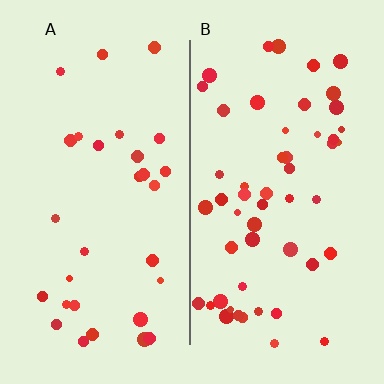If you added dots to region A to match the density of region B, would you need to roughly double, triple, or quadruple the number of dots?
Approximately double.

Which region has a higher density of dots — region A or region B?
B (the right).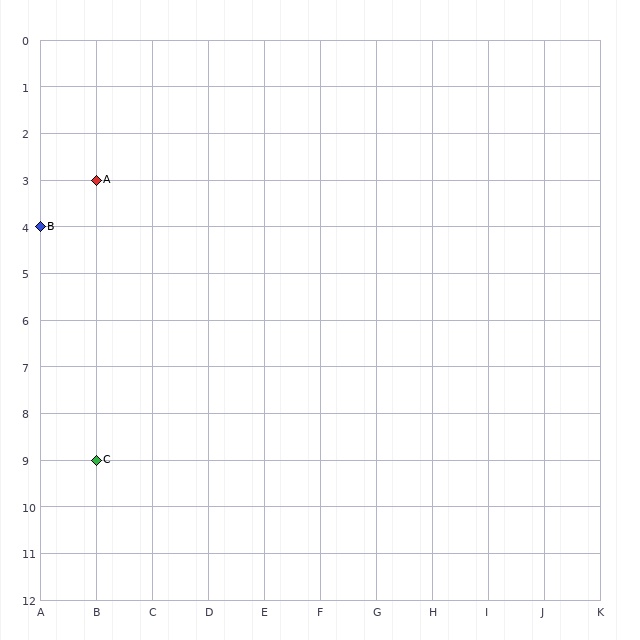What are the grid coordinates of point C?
Point C is at grid coordinates (B, 9).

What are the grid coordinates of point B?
Point B is at grid coordinates (A, 4).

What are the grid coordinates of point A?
Point A is at grid coordinates (B, 3).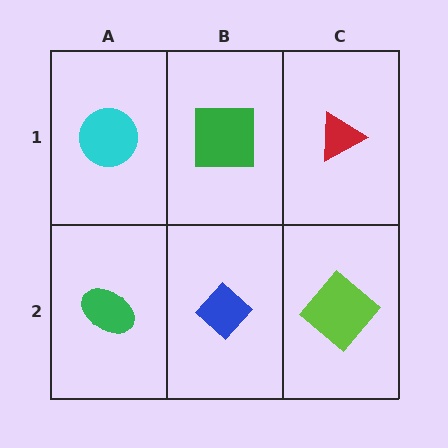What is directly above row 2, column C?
A red triangle.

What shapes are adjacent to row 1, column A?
A green ellipse (row 2, column A), a green square (row 1, column B).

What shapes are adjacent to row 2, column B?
A green square (row 1, column B), a green ellipse (row 2, column A), a lime diamond (row 2, column C).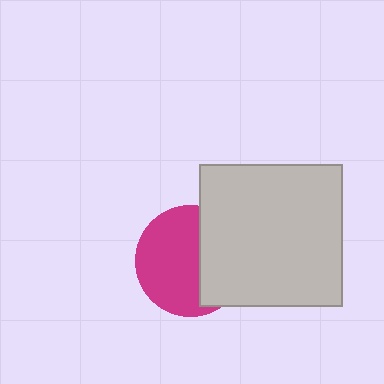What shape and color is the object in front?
The object in front is a light gray square.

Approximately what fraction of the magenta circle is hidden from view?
Roughly 39% of the magenta circle is hidden behind the light gray square.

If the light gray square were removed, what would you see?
You would see the complete magenta circle.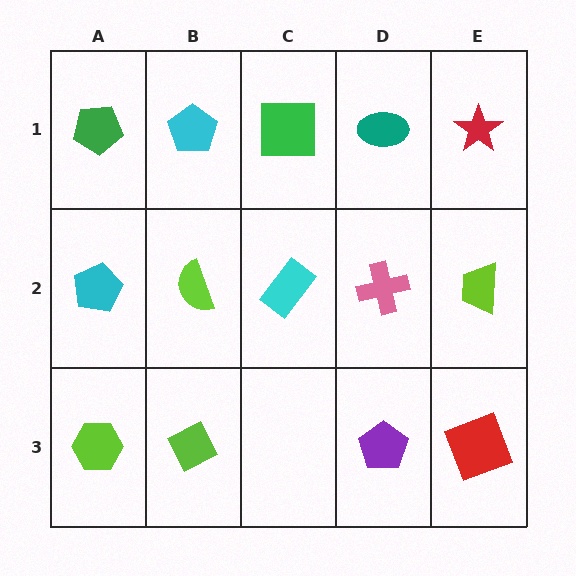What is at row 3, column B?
A lime diamond.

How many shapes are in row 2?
5 shapes.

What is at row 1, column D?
A teal ellipse.